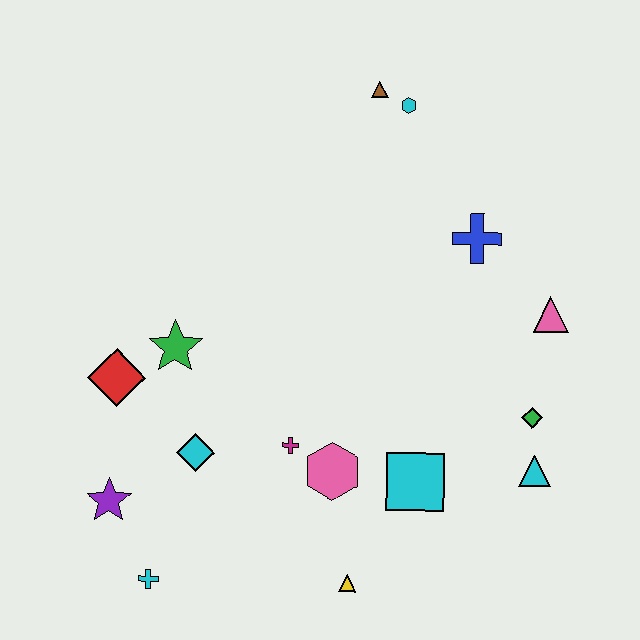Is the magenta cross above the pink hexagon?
Yes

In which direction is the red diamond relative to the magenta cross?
The red diamond is to the left of the magenta cross.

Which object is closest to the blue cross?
The pink triangle is closest to the blue cross.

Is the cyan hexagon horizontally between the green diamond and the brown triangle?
Yes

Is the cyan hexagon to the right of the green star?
Yes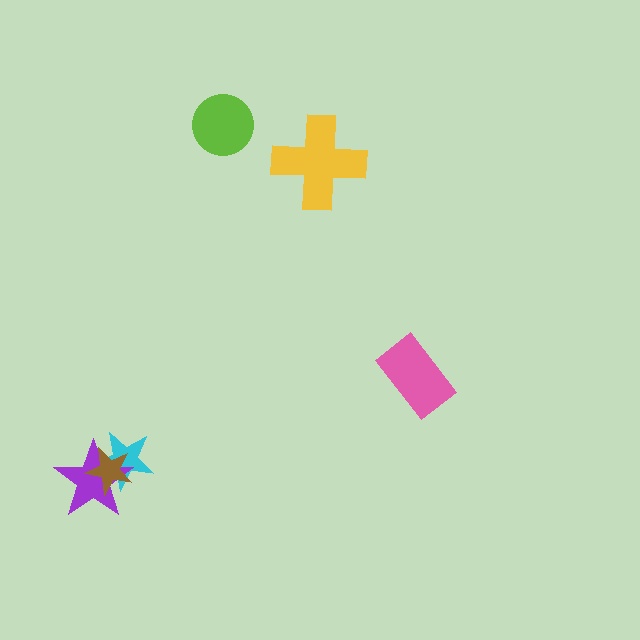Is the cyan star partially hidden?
Yes, it is partially covered by another shape.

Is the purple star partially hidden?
Yes, it is partially covered by another shape.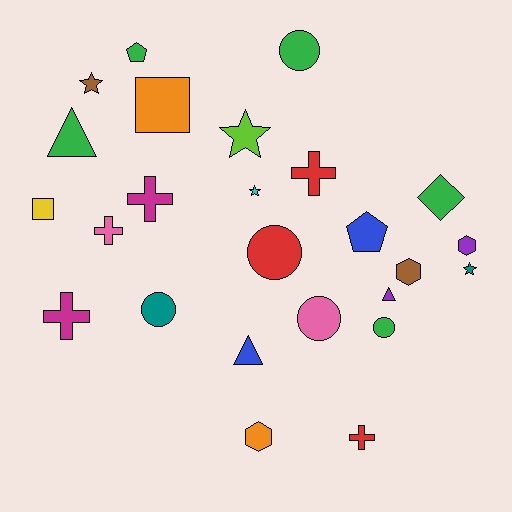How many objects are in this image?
There are 25 objects.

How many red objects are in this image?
There are 3 red objects.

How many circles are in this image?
There are 5 circles.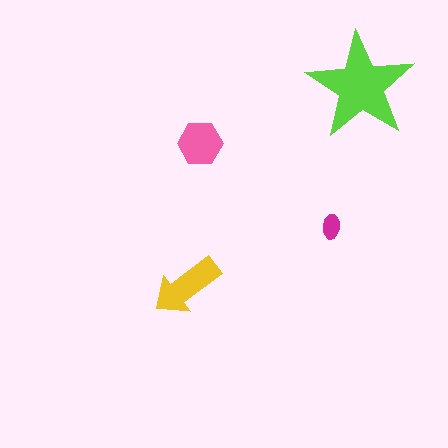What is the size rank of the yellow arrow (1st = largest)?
2nd.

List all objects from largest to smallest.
The lime star, the yellow arrow, the pink hexagon, the magenta ellipse.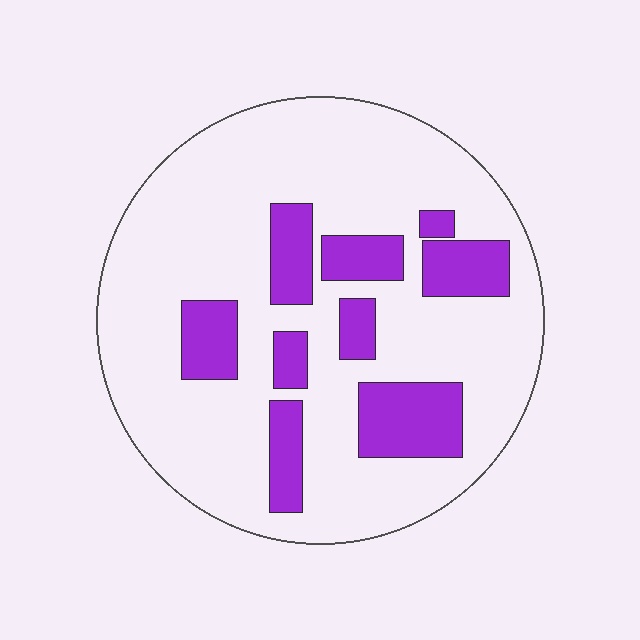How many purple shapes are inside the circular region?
9.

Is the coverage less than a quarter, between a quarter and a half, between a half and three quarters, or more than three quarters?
Less than a quarter.